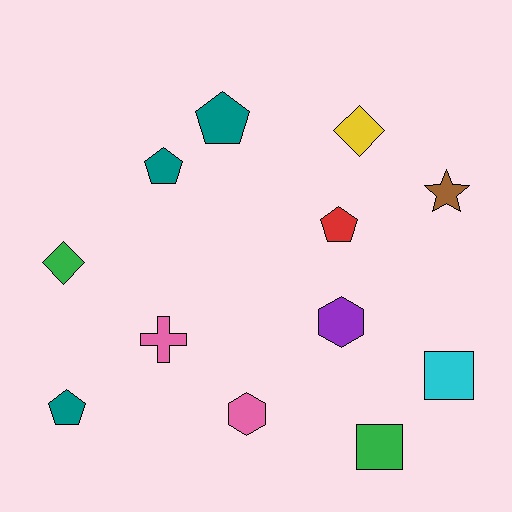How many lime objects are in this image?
There are no lime objects.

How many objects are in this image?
There are 12 objects.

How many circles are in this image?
There are no circles.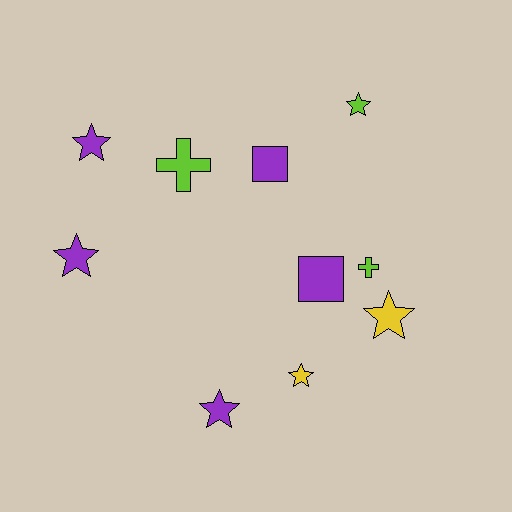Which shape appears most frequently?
Star, with 6 objects.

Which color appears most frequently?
Purple, with 5 objects.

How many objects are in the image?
There are 10 objects.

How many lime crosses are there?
There are 2 lime crosses.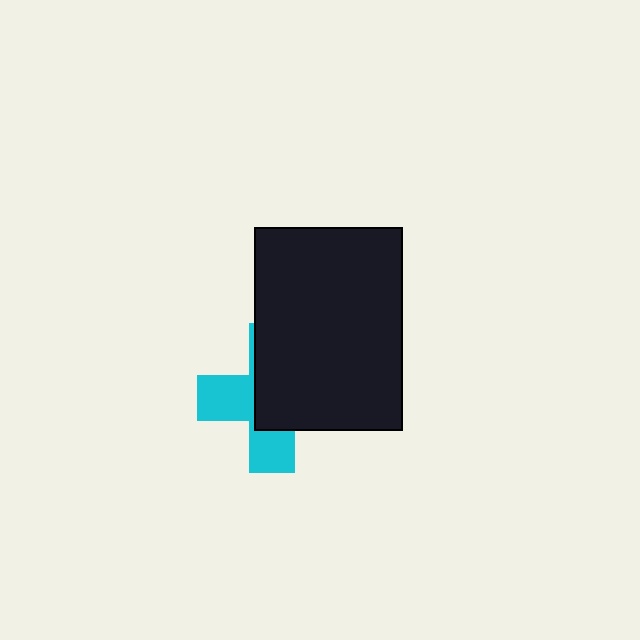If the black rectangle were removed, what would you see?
You would see the complete cyan cross.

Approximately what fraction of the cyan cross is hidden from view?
Roughly 59% of the cyan cross is hidden behind the black rectangle.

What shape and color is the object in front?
The object in front is a black rectangle.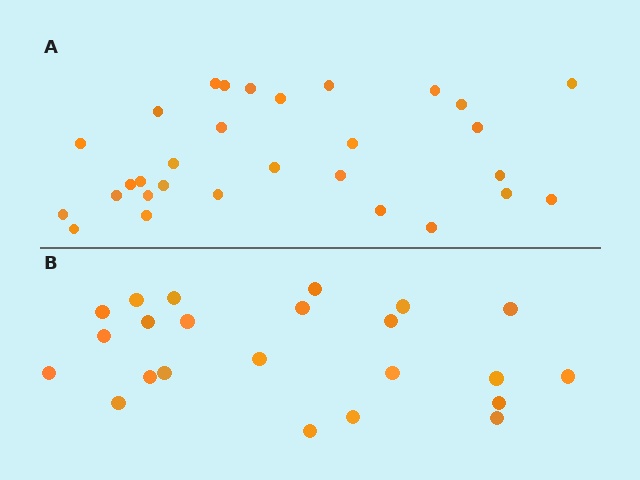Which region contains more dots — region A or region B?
Region A (the top region) has more dots.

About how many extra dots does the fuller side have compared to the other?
Region A has roughly 8 or so more dots than region B.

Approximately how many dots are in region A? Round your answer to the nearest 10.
About 30 dots.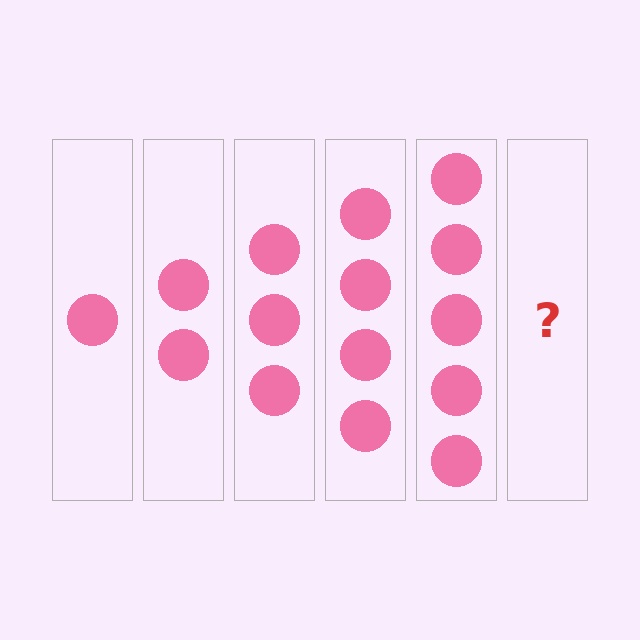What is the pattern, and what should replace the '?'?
The pattern is that each step adds one more circle. The '?' should be 6 circles.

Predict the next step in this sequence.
The next step is 6 circles.